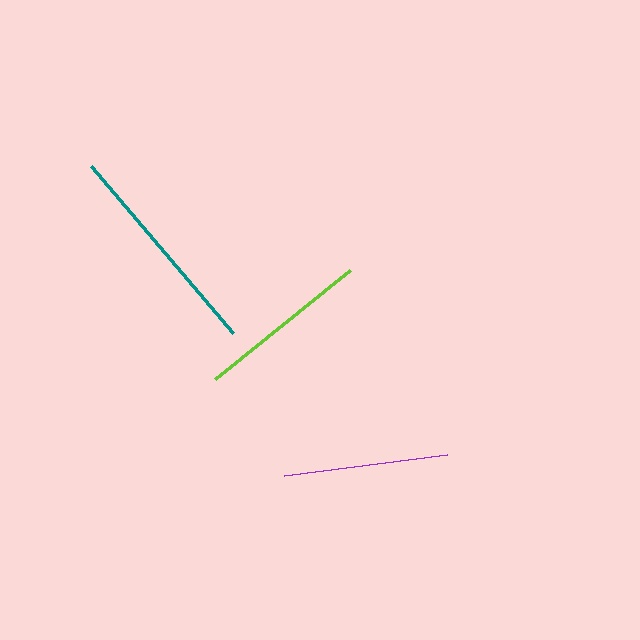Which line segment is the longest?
The teal line is the longest at approximately 219 pixels.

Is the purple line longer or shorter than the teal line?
The teal line is longer than the purple line.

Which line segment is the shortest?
The purple line is the shortest at approximately 165 pixels.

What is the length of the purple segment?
The purple segment is approximately 165 pixels long.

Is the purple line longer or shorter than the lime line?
The lime line is longer than the purple line.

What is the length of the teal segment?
The teal segment is approximately 219 pixels long.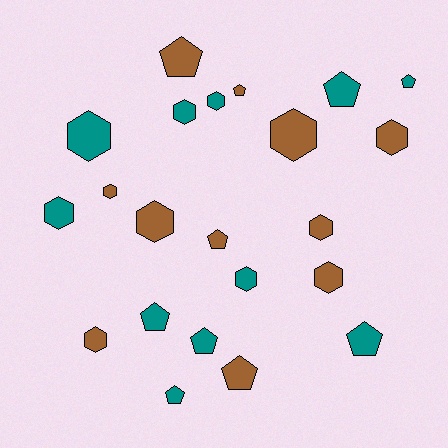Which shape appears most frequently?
Hexagon, with 12 objects.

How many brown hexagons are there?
There are 7 brown hexagons.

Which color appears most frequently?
Teal, with 11 objects.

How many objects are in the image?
There are 22 objects.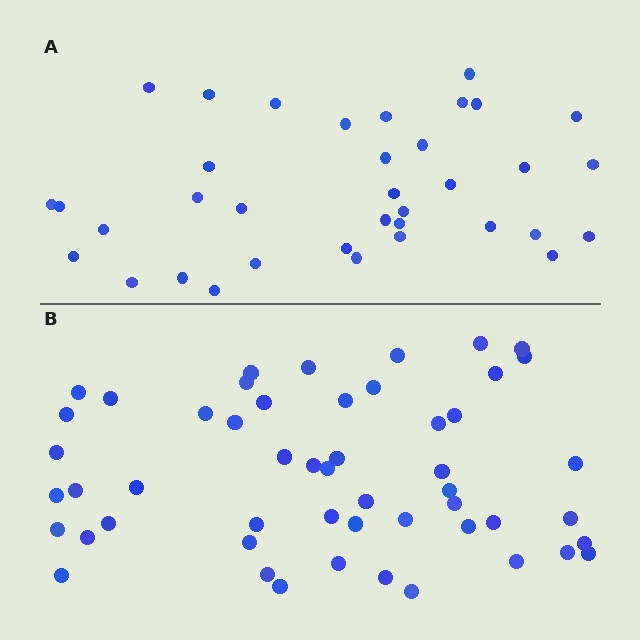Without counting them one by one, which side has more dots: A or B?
Region B (the bottom region) has more dots.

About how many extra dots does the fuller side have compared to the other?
Region B has approximately 15 more dots than region A.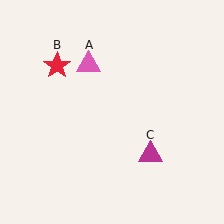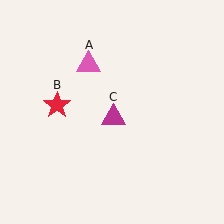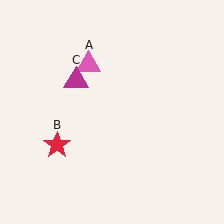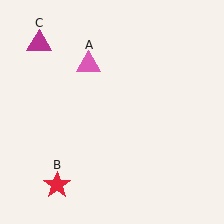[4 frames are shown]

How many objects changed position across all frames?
2 objects changed position: red star (object B), magenta triangle (object C).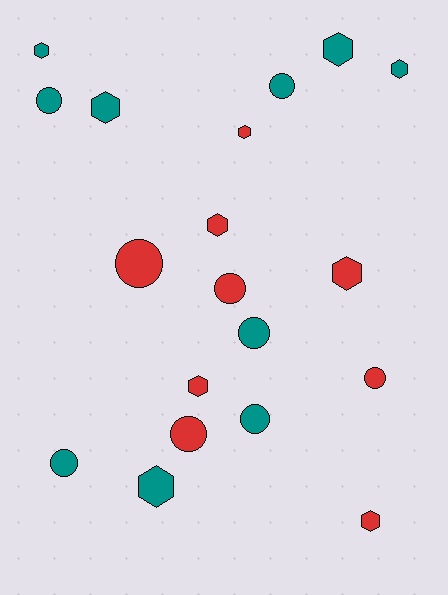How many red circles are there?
There are 4 red circles.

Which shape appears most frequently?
Hexagon, with 10 objects.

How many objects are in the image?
There are 19 objects.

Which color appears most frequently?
Teal, with 10 objects.